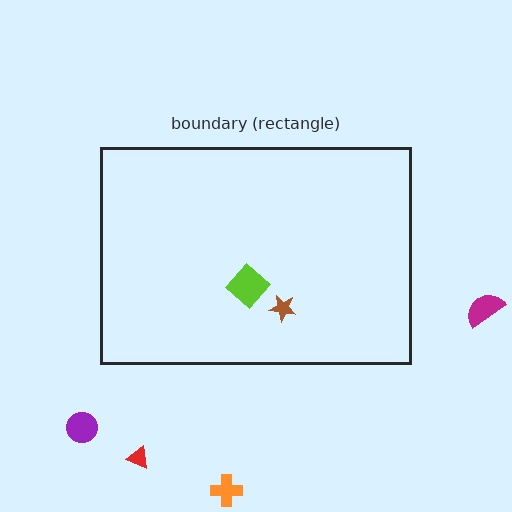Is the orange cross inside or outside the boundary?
Outside.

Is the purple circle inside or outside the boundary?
Outside.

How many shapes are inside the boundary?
2 inside, 4 outside.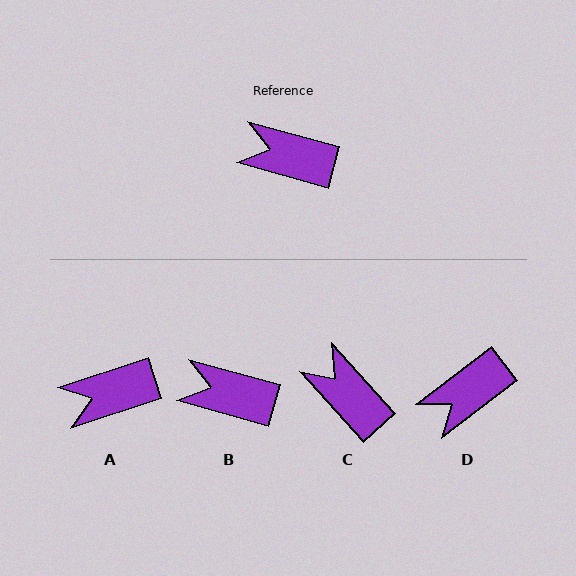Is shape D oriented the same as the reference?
No, it is off by about 53 degrees.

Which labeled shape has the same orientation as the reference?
B.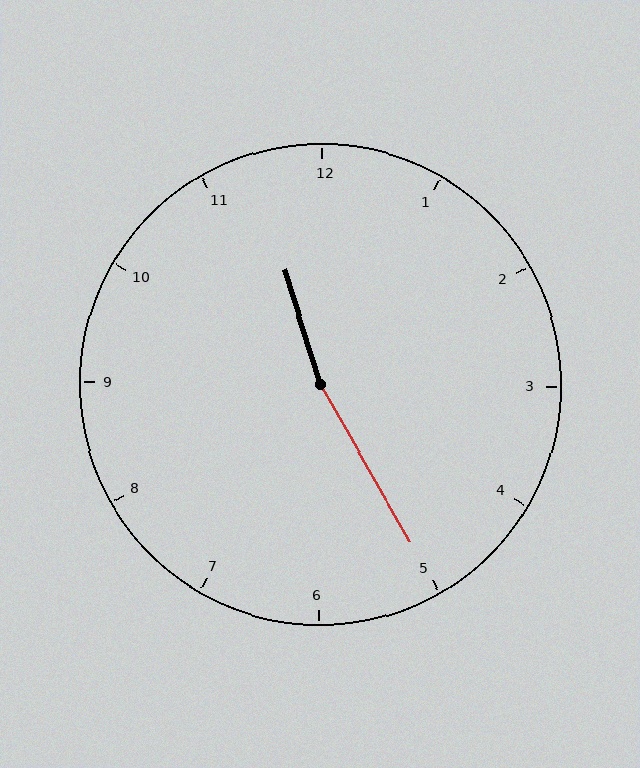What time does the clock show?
11:25.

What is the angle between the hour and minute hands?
Approximately 168 degrees.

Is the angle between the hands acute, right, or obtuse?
It is obtuse.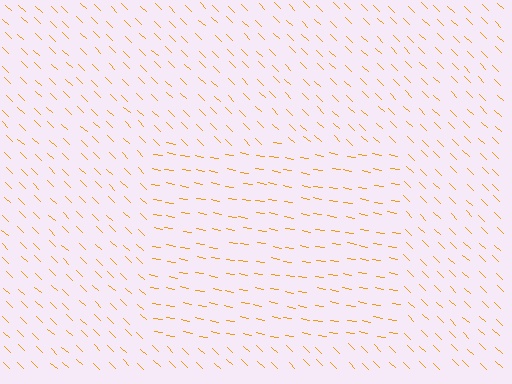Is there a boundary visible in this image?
Yes, there is a texture boundary formed by a change in line orientation.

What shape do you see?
I see a rectangle.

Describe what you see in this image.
The image is filled with small orange line segments. A rectangle region in the image has lines oriented differently from the surrounding lines, creating a visible texture boundary.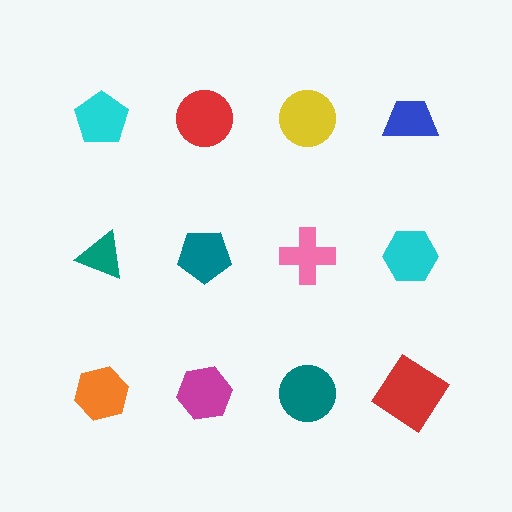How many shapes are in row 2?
4 shapes.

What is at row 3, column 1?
An orange hexagon.